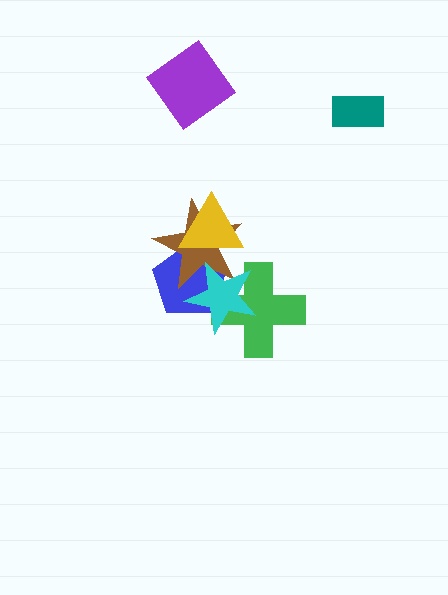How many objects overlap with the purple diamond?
0 objects overlap with the purple diamond.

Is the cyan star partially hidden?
No, no other shape covers it.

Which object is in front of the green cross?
The cyan star is in front of the green cross.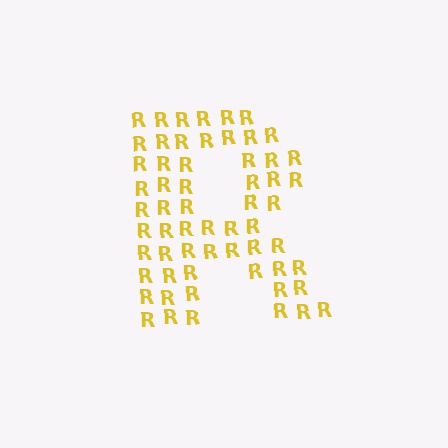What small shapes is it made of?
It is made of small letter R's.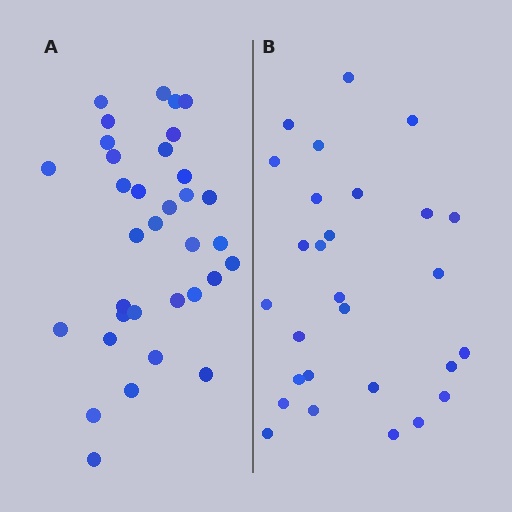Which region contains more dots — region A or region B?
Region A (the left region) has more dots.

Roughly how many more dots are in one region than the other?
Region A has about 6 more dots than region B.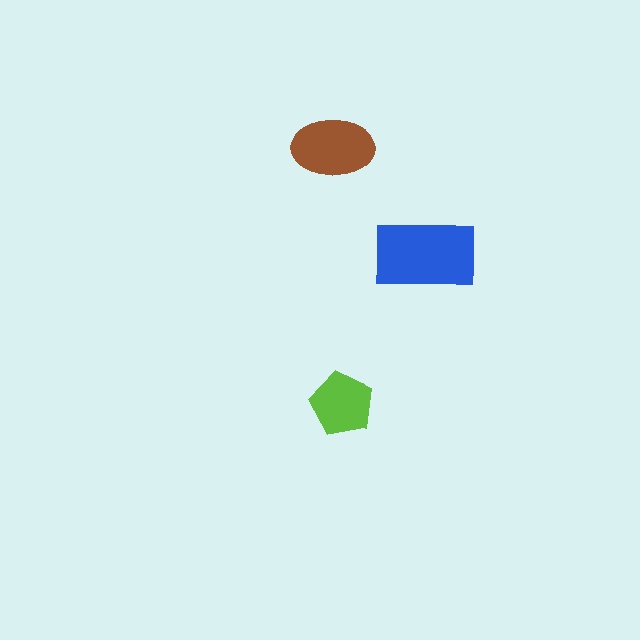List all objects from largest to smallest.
The blue rectangle, the brown ellipse, the lime pentagon.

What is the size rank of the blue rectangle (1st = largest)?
1st.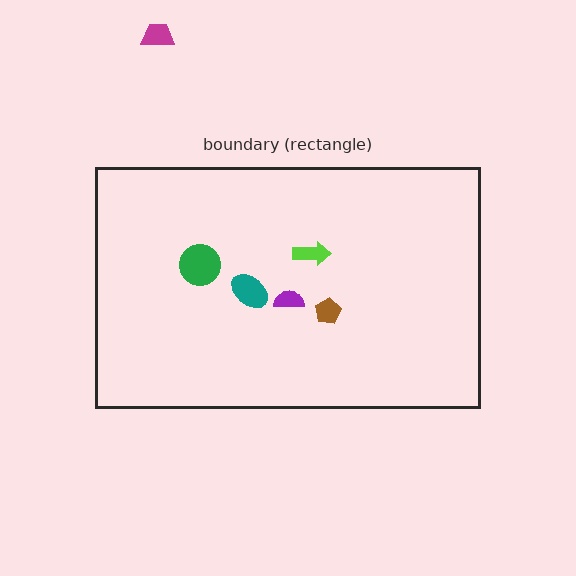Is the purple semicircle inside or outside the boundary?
Inside.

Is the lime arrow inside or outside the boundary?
Inside.